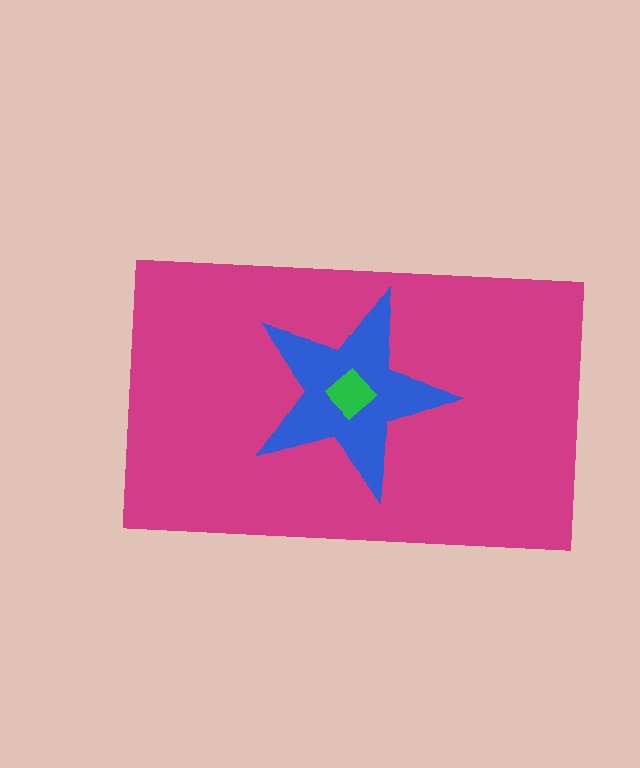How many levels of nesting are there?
3.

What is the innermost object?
The green diamond.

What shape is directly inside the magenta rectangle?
The blue star.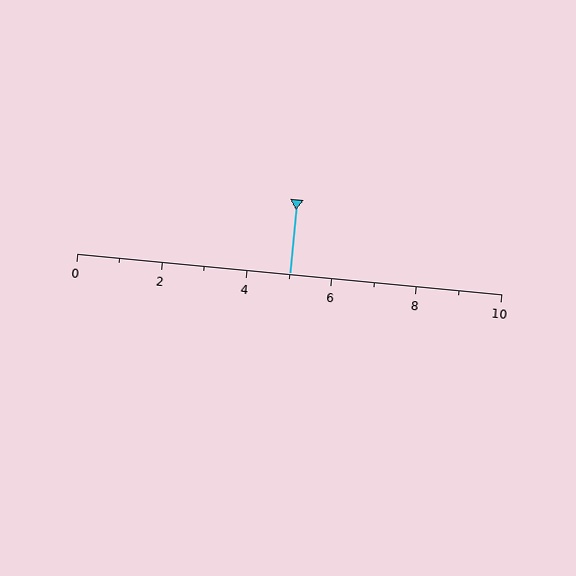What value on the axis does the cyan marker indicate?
The marker indicates approximately 5.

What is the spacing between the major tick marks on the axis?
The major ticks are spaced 2 apart.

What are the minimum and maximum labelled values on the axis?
The axis runs from 0 to 10.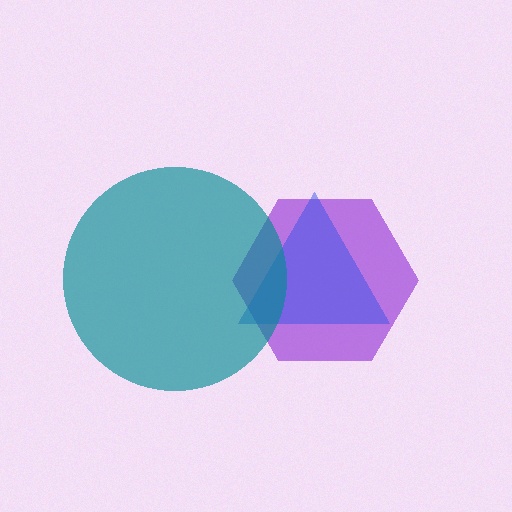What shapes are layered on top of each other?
The layered shapes are: a purple hexagon, a blue triangle, a teal circle.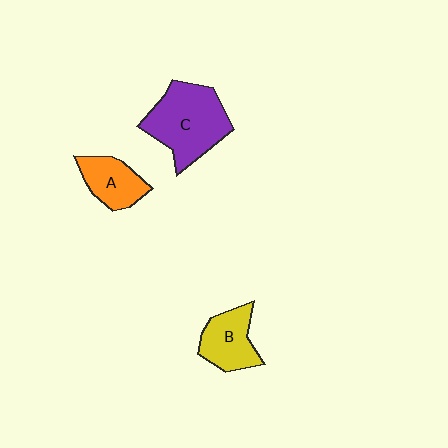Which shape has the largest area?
Shape C (purple).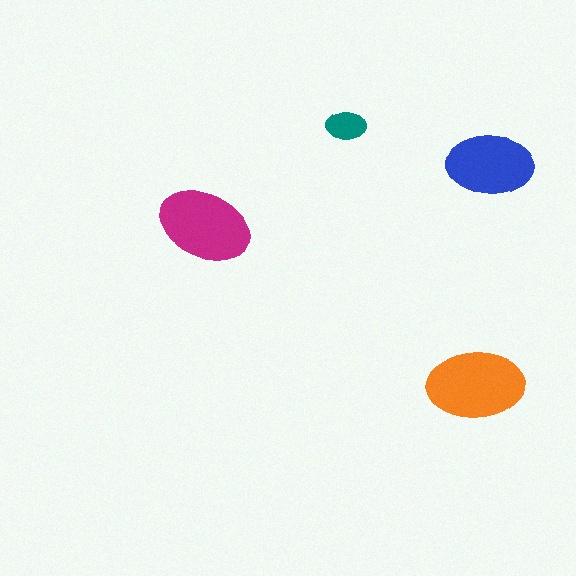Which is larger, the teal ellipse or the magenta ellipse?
The magenta one.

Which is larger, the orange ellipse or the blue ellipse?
The orange one.